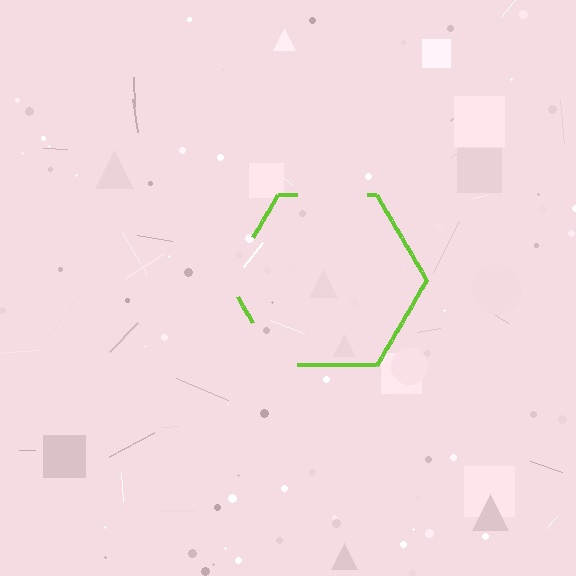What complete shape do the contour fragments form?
The contour fragments form a hexagon.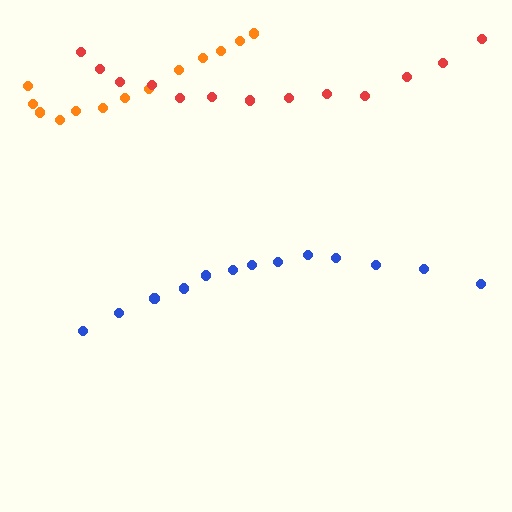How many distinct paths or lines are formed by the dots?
There are 3 distinct paths.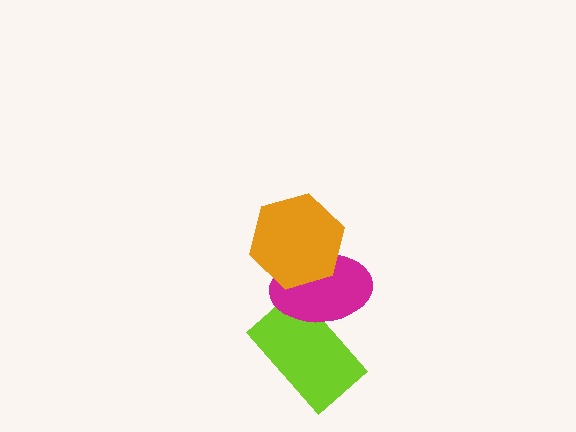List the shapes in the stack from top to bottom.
From top to bottom: the orange hexagon, the magenta ellipse, the lime rectangle.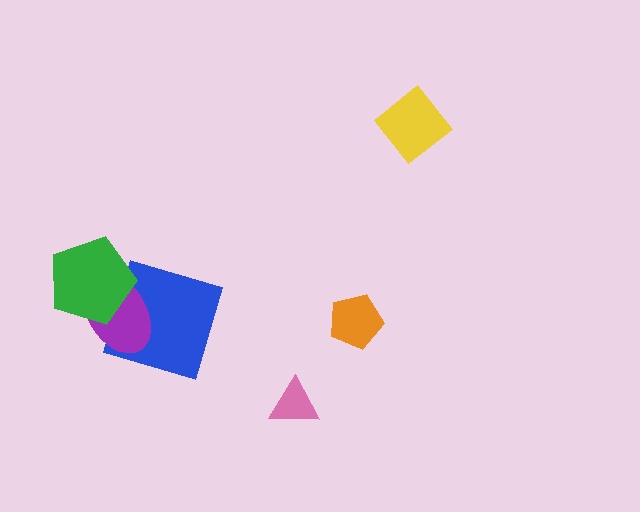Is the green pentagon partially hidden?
No, no other shape covers it.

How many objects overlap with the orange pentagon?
0 objects overlap with the orange pentagon.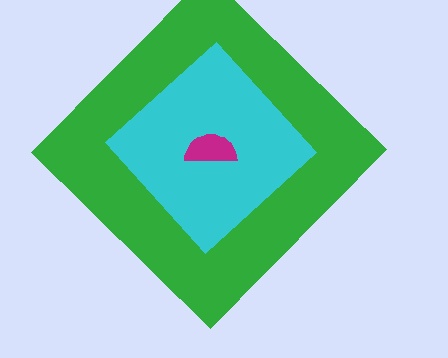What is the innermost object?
The magenta semicircle.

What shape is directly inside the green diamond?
The cyan diamond.